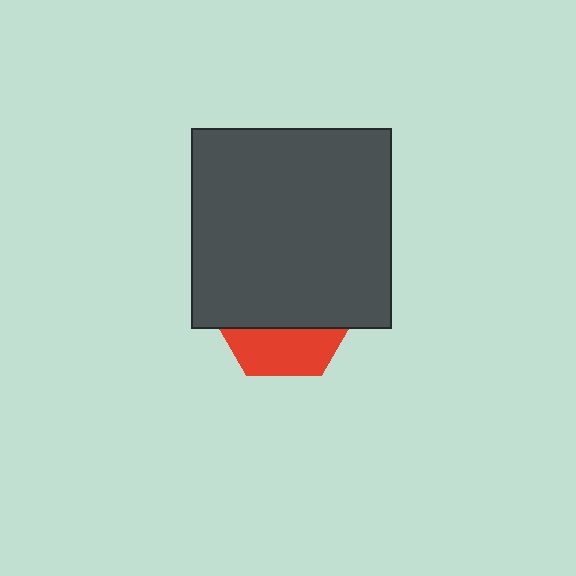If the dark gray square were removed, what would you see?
You would see the complete red hexagon.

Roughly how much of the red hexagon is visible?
A small part of it is visible (roughly 32%).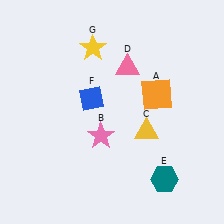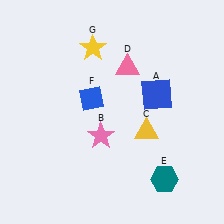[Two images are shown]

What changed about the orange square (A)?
In Image 1, A is orange. In Image 2, it changed to blue.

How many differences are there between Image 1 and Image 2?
There is 1 difference between the two images.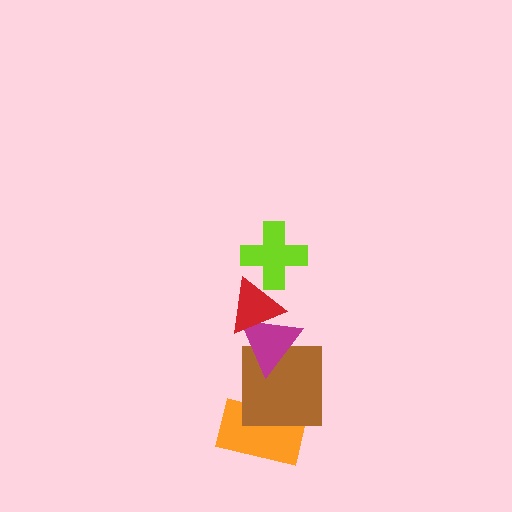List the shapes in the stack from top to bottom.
From top to bottom: the lime cross, the red triangle, the magenta triangle, the brown square, the orange rectangle.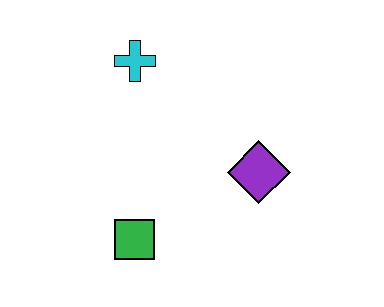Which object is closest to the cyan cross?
The purple diamond is closest to the cyan cross.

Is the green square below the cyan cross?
Yes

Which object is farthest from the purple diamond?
The cyan cross is farthest from the purple diamond.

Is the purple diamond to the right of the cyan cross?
Yes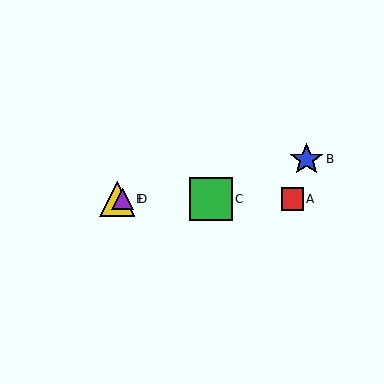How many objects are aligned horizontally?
4 objects (A, C, D, E) are aligned horizontally.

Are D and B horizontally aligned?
No, D is at y≈199 and B is at y≈159.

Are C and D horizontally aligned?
Yes, both are at y≈199.